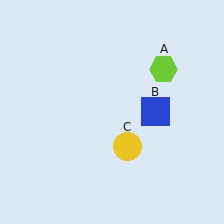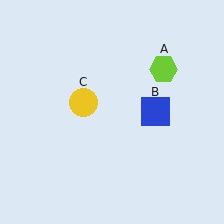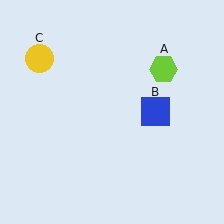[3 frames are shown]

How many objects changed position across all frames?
1 object changed position: yellow circle (object C).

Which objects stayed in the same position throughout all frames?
Lime hexagon (object A) and blue square (object B) remained stationary.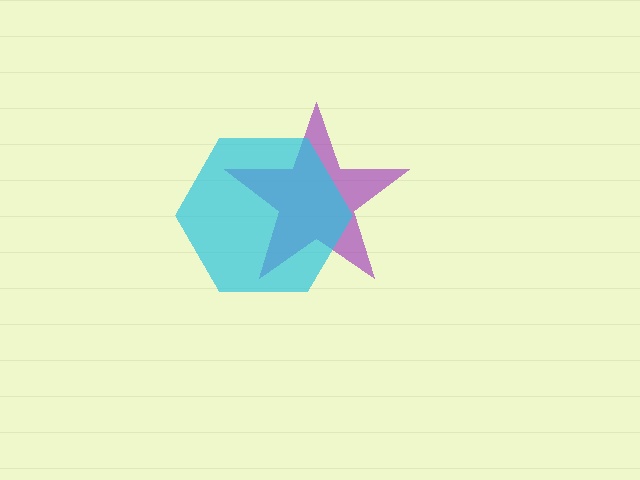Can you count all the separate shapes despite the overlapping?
Yes, there are 2 separate shapes.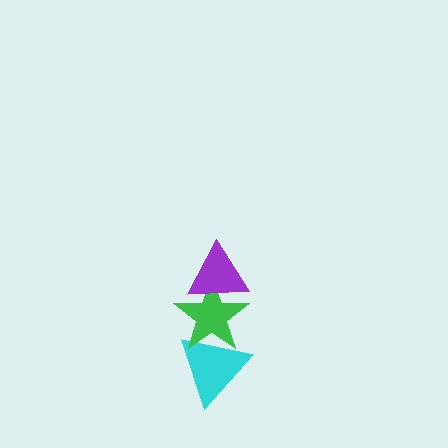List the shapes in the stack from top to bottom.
From top to bottom: the purple triangle, the green star, the cyan triangle.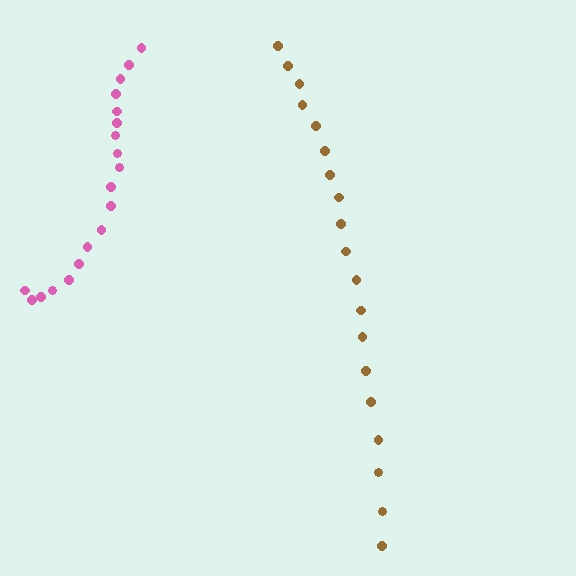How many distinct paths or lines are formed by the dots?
There are 2 distinct paths.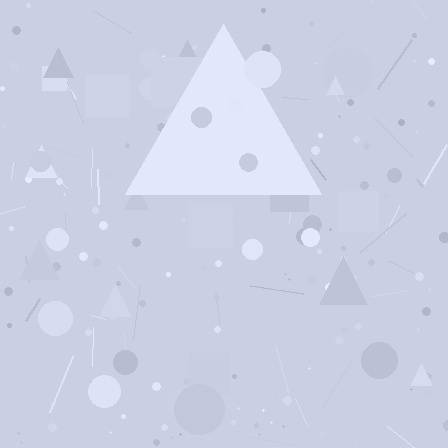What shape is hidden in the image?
A triangle is hidden in the image.